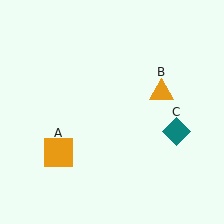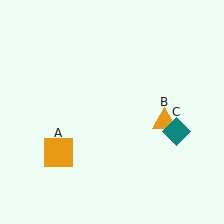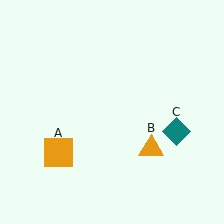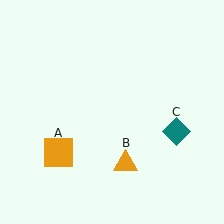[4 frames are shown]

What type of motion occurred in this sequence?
The orange triangle (object B) rotated clockwise around the center of the scene.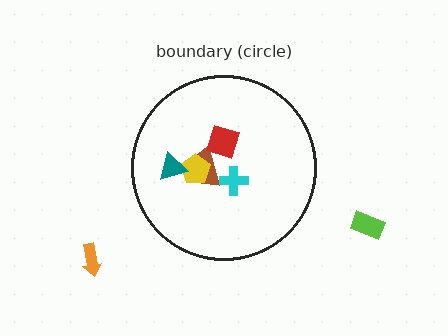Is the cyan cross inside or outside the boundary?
Inside.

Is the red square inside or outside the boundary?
Inside.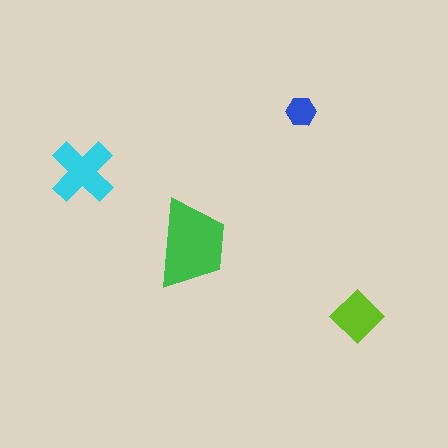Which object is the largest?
The green trapezoid.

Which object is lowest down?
The lime diamond is bottommost.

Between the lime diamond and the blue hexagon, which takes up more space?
The lime diamond.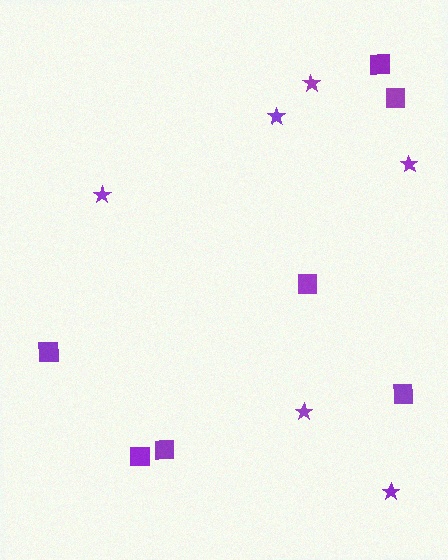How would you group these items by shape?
There are 2 groups: one group of stars (6) and one group of squares (7).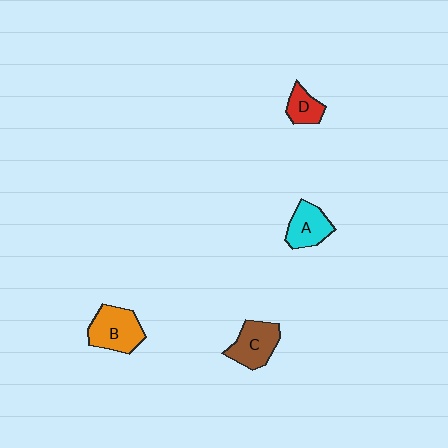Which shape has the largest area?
Shape B (orange).